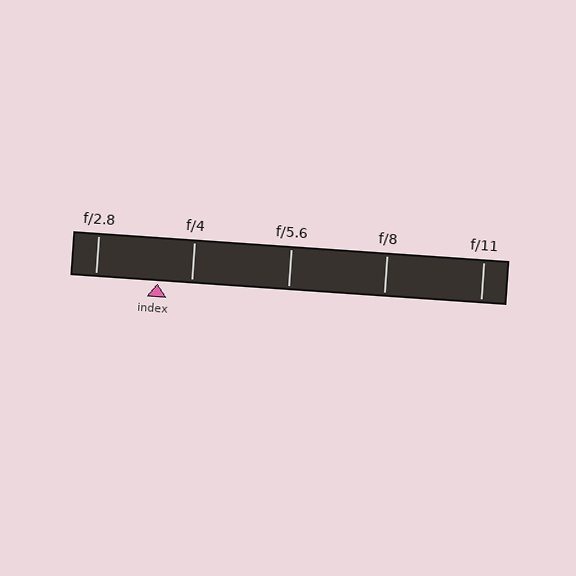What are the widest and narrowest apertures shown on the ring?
The widest aperture shown is f/2.8 and the narrowest is f/11.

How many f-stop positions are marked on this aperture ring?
There are 5 f-stop positions marked.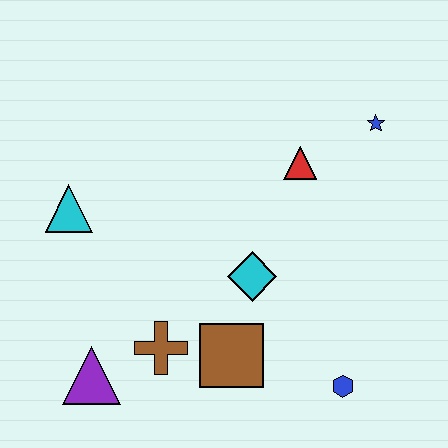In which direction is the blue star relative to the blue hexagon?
The blue star is above the blue hexagon.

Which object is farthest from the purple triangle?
The blue star is farthest from the purple triangle.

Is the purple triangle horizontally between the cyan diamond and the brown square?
No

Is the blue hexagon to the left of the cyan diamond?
No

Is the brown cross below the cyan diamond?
Yes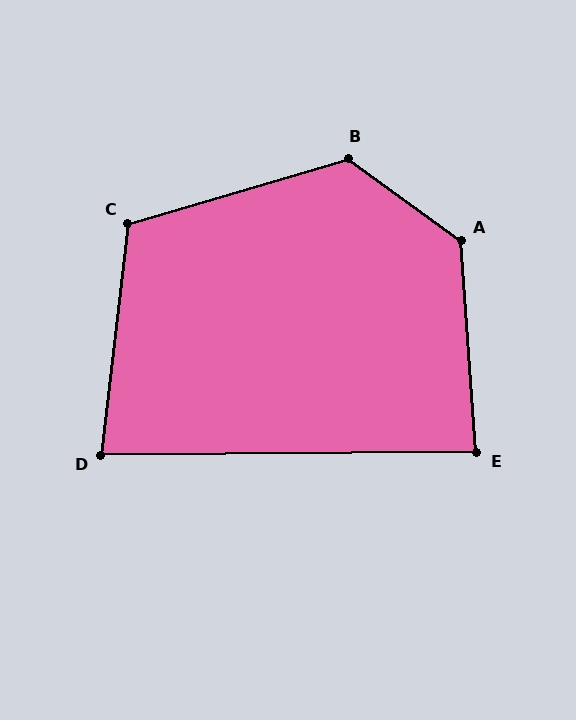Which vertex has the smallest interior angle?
D, at approximately 83 degrees.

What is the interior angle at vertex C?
Approximately 113 degrees (obtuse).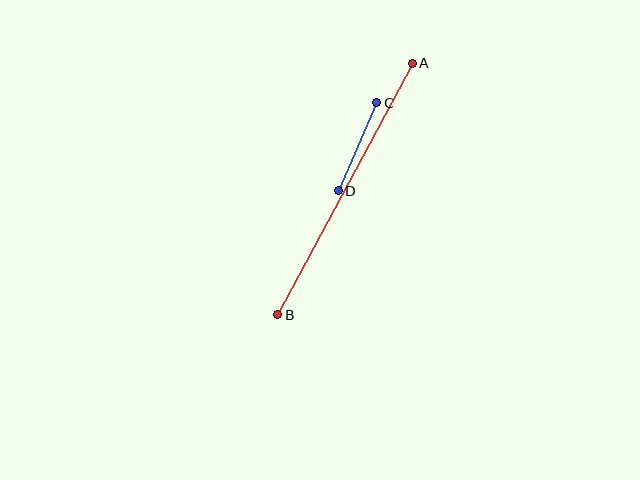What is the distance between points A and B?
The distance is approximately 285 pixels.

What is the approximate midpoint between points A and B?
The midpoint is at approximately (345, 189) pixels.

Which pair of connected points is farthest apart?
Points A and B are farthest apart.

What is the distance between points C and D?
The distance is approximately 96 pixels.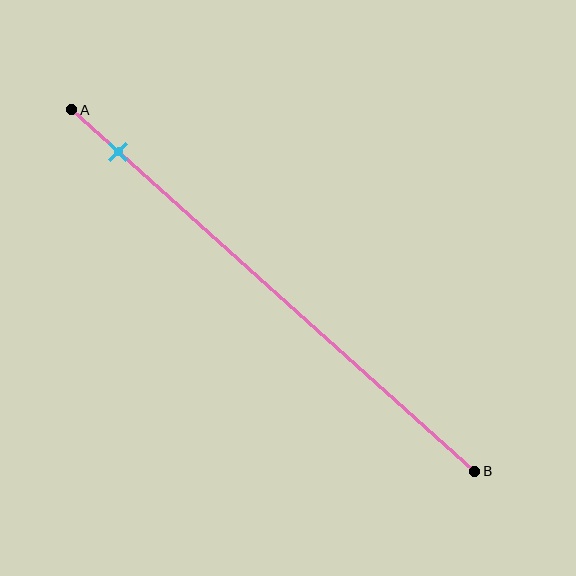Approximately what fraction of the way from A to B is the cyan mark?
The cyan mark is approximately 10% of the way from A to B.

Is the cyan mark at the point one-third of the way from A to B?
No, the mark is at about 10% from A, not at the 33% one-third point.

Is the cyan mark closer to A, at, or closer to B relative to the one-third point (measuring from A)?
The cyan mark is closer to point A than the one-third point of segment AB.